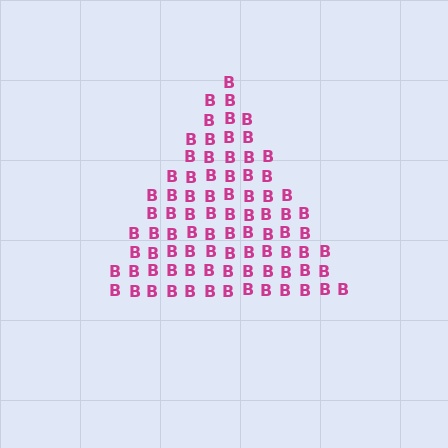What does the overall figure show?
The overall figure shows a triangle.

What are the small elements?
The small elements are letter B's.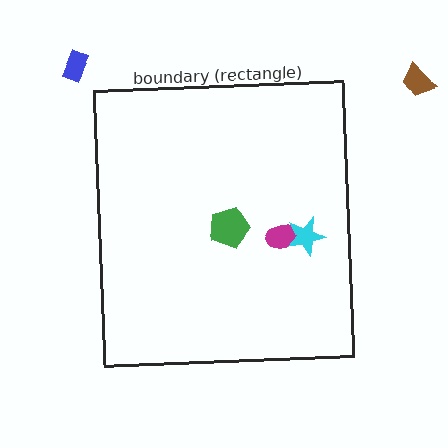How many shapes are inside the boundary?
3 inside, 2 outside.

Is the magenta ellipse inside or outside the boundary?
Inside.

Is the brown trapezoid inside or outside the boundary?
Outside.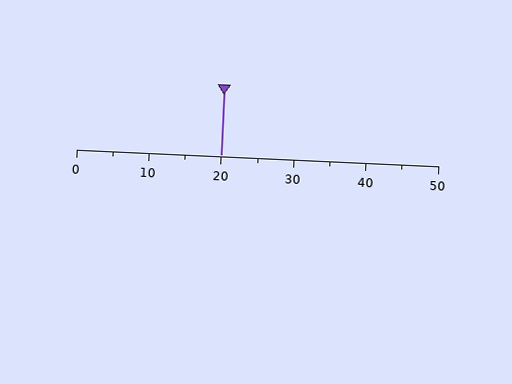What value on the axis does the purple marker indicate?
The marker indicates approximately 20.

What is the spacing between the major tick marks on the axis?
The major ticks are spaced 10 apart.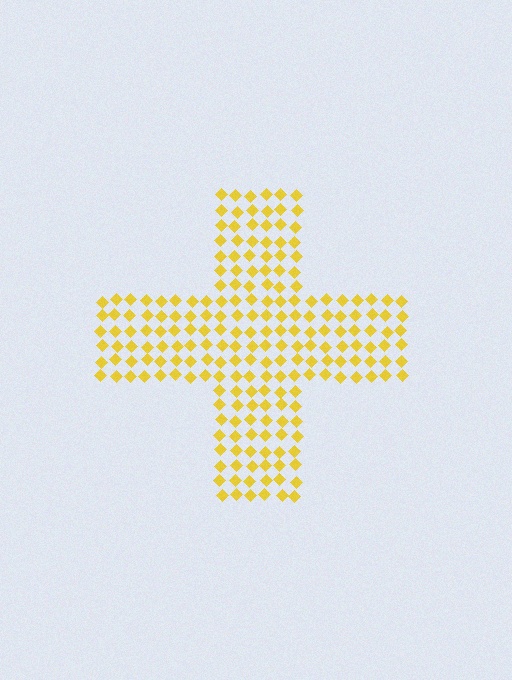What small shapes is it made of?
It is made of small diamonds.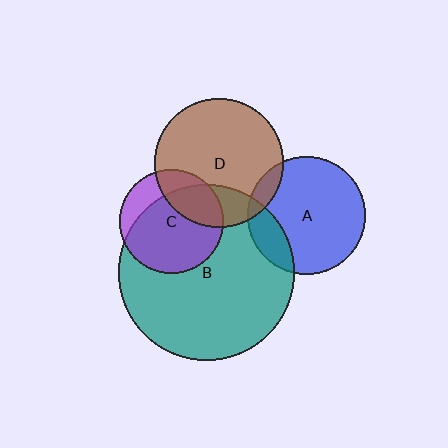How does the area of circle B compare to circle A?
Approximately 2.2 times.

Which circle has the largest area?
Circle B (teal).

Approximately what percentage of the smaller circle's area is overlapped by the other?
Approximately 25%.